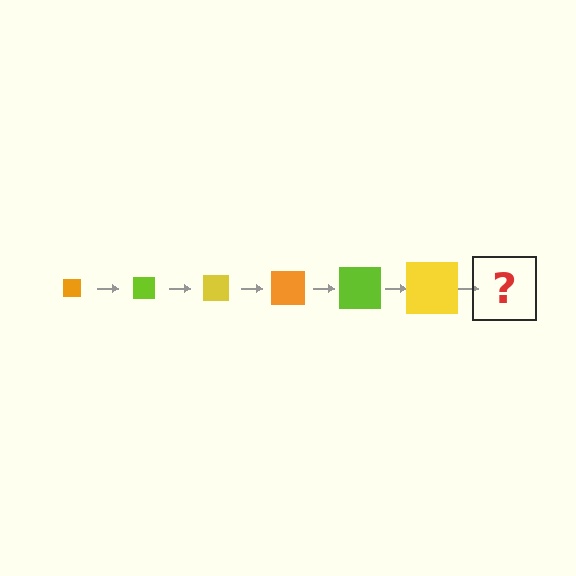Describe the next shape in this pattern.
It should be an orange square, larger than the previous one.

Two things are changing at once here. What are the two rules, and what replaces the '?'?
The two rules are that the square grows larger each step and the color cycles through orange, lime, and yellow. The '?' should be an orange square, larger than the previous one.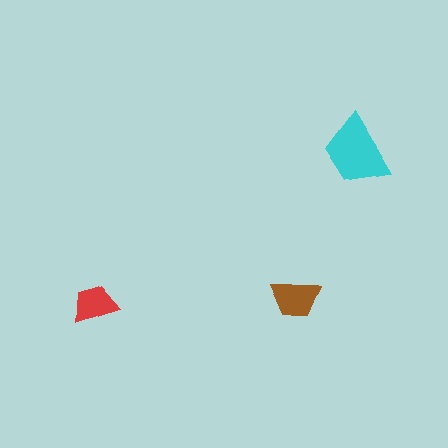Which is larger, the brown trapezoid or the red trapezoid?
The brown one.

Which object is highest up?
The cyan trapezoid is topmost.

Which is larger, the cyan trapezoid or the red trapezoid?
The cyan one.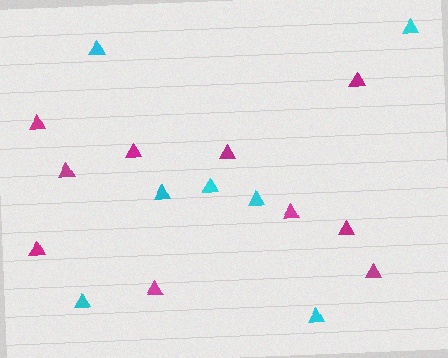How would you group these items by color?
There are 2 groups: one group of cyan triangles (7) and one group of magenta triangles (10).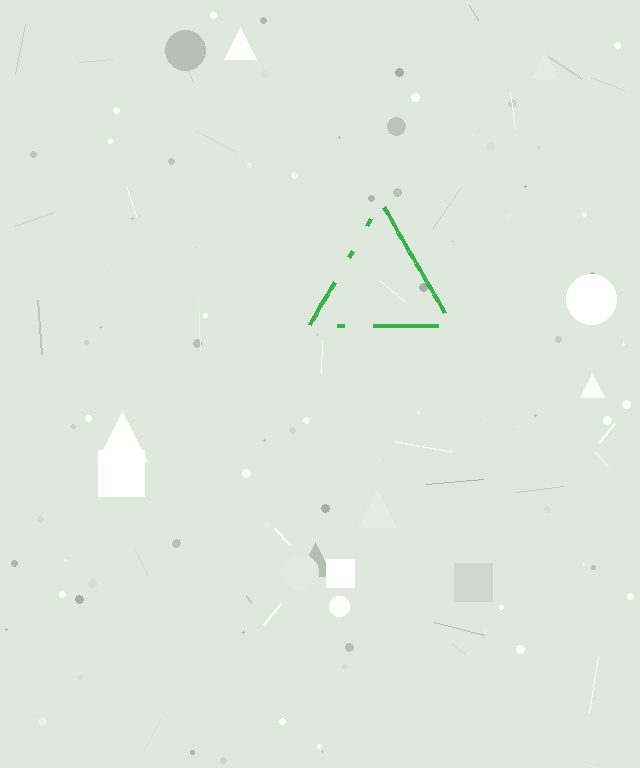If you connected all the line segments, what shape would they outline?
They would outline a triangle.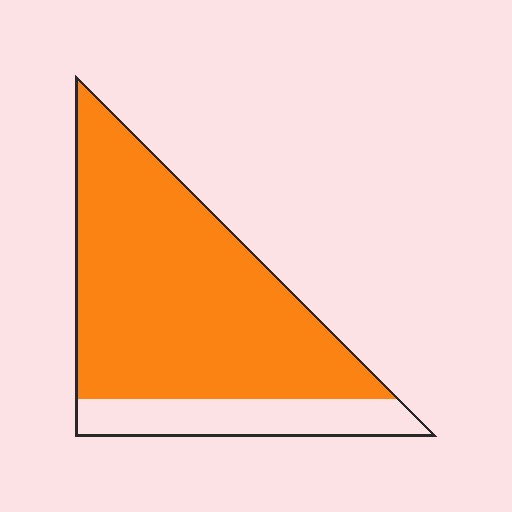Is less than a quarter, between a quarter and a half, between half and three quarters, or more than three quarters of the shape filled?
More than three quarters.